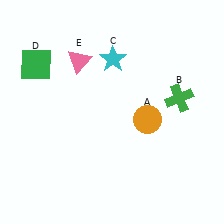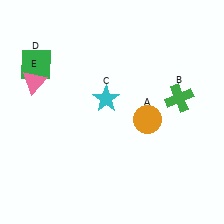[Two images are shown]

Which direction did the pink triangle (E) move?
The pink triangle (E) moved left.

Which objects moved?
The objects that moved are: the cyan star (C), the pink triangle (E).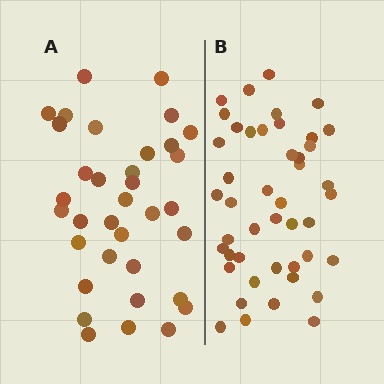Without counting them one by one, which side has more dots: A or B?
Region B (the right region) has more dots.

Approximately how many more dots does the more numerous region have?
Region B has roughly 10 or so more dots than region A.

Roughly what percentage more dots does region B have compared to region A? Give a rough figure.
About 30% more.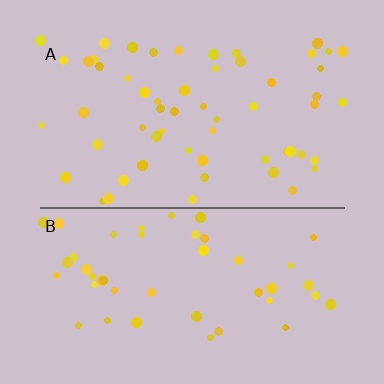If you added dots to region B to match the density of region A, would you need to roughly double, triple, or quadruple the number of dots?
Approximately double.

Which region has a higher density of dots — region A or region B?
A (the top).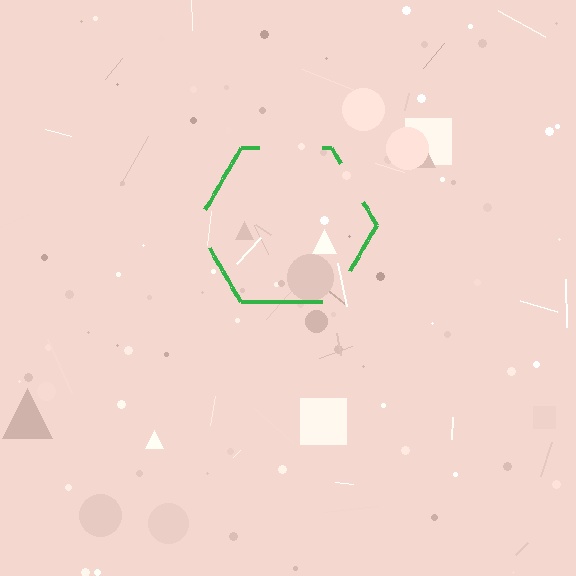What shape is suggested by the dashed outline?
The dashed outline suggests a hexagon.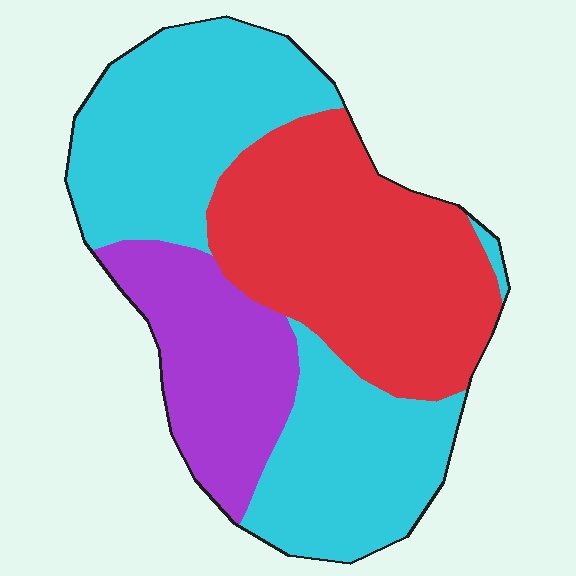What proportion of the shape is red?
Red covers 35% of the shape.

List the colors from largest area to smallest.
From largest to smallest: cyan, red, purple.